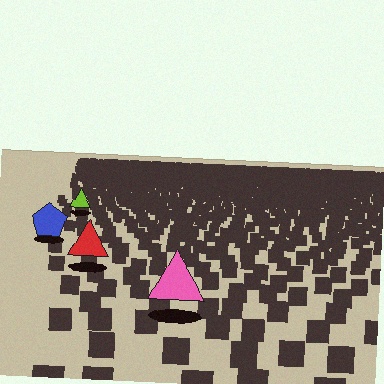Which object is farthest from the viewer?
The lime triangle is farthest from the viewer. It appears smaller and the ground texture around it is denser.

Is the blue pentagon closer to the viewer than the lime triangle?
Yes. The blue pentagon is closer — you can tell from the texture gradient: the ground texture is coarser near it.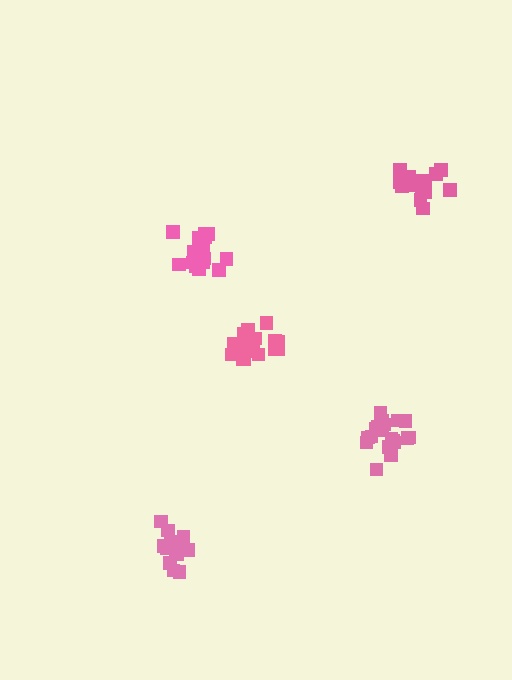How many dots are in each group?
Group 1: 19 dots, Group 2: 21 dots, Group 3: 15 dots, Group 4: 19 dots, Group 5: 21 dots (95 total).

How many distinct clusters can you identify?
There are 5 distinct clusters.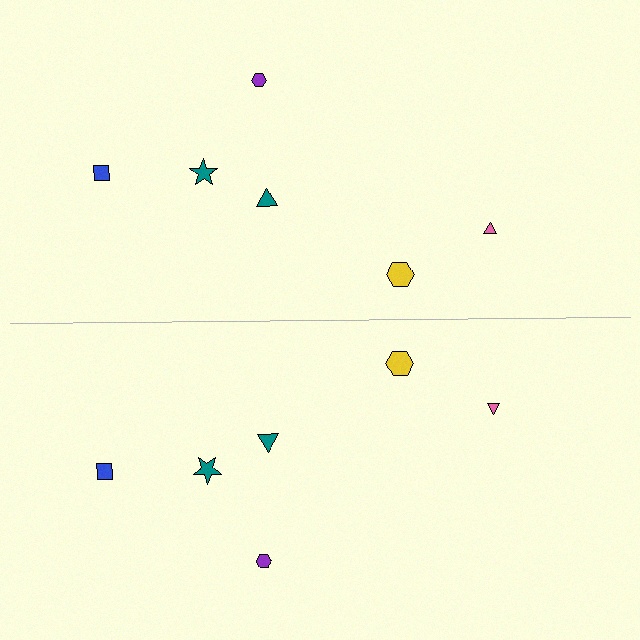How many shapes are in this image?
There are 12 shapes in this image.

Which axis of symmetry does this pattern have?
The pattern has a horizontal axis of symmetry running through the center of the image.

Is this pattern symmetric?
Yes, this pattern has bilateral (reflection) symmetry.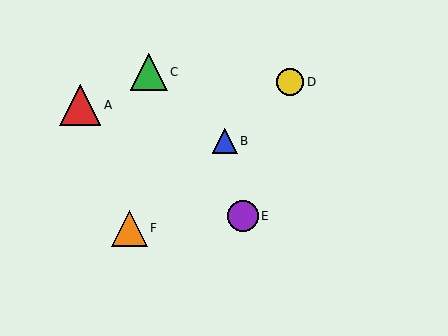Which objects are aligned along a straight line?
Objects B, D, F are aligned along a straight line.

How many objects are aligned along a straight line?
3 objects (B, D, F) are aligned along a straight line.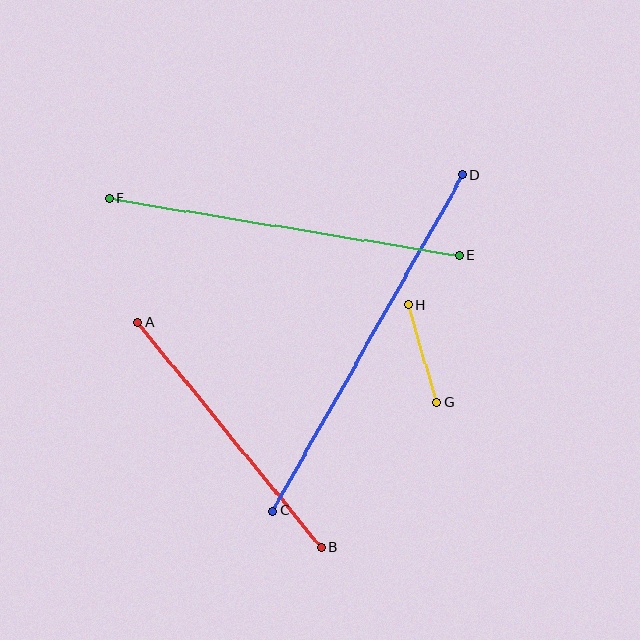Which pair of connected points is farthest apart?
Points C and D are farthest apart.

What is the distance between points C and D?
The distance is approximately 385 pixels.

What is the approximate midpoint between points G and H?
The midpoint is at approximately (422, 353) pixels.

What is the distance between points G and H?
The distance is approximately 101 pixels.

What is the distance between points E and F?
The distance is approximately 355 pixels.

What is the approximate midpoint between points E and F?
The midpoint is at approximately (284, 227) pixels.